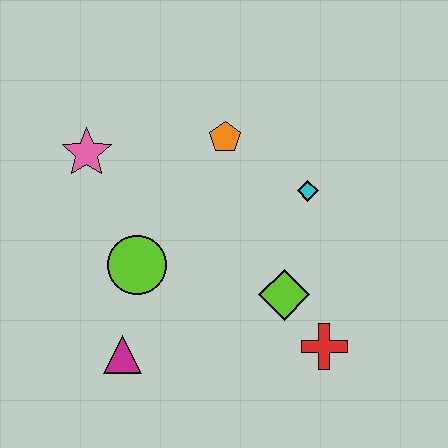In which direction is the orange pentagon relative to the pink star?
The orange pentagon is to the right of the pink star.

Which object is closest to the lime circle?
The magenta triangle is closest to the lime circle.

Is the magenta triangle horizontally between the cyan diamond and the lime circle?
No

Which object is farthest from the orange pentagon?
The magenta triangle is farthest from the orange pentagon.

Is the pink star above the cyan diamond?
Yes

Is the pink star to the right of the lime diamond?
No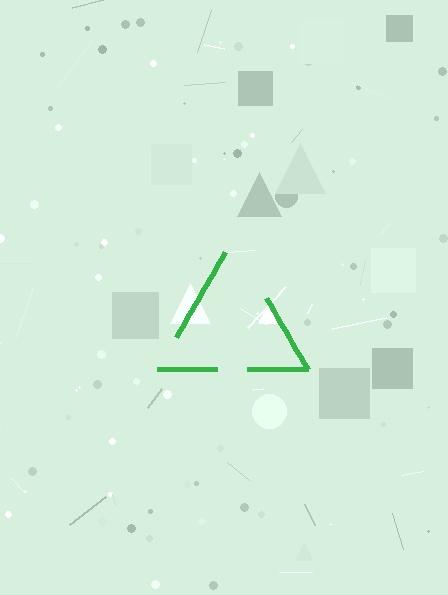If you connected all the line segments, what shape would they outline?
They would outline a triangle.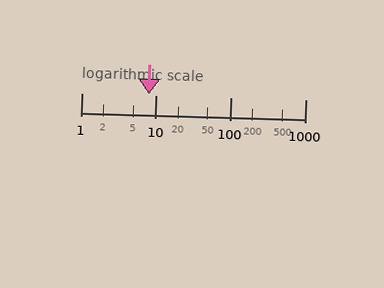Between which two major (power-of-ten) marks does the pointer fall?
The pointer is between 1 and 10.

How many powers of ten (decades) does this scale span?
The scale spans 3 decades, from 1 to 1000.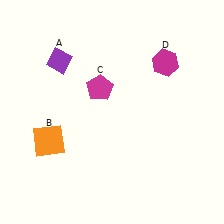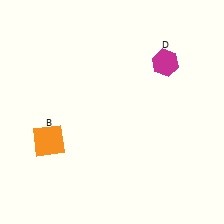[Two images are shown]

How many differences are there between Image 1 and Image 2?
There are 2 differences between the two images.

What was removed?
The purple diamond (A), the magenta pentagon (C) were removed in Image 2.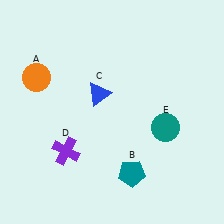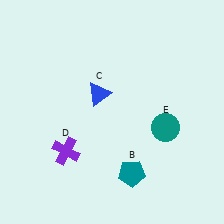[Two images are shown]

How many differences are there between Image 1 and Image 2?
There is 1 difference between the two images.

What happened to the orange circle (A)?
The orange circle (A) was removed in Image 2. It was in the top-left area of Image 1.